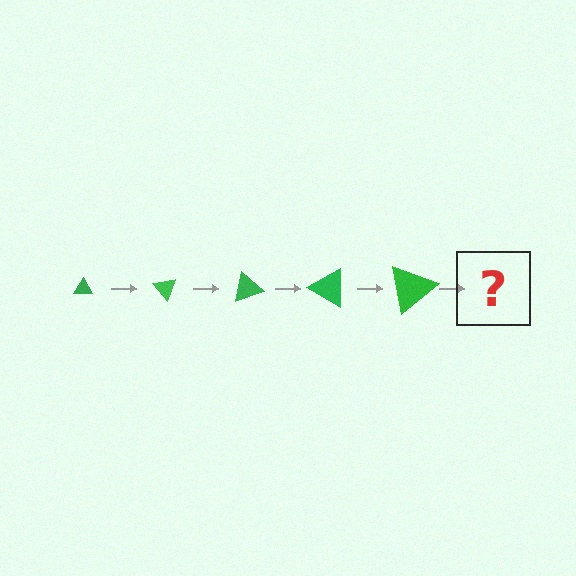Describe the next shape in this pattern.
It should be a triangle, larger than the previous one and rotated 250 degrees from the start.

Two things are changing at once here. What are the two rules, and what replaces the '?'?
The two rules are that the triangle grows larger each step and it rotates 50 degrees each step. The '?' should be a triangle, larger than the previous one and rotated 250 degrees from the start.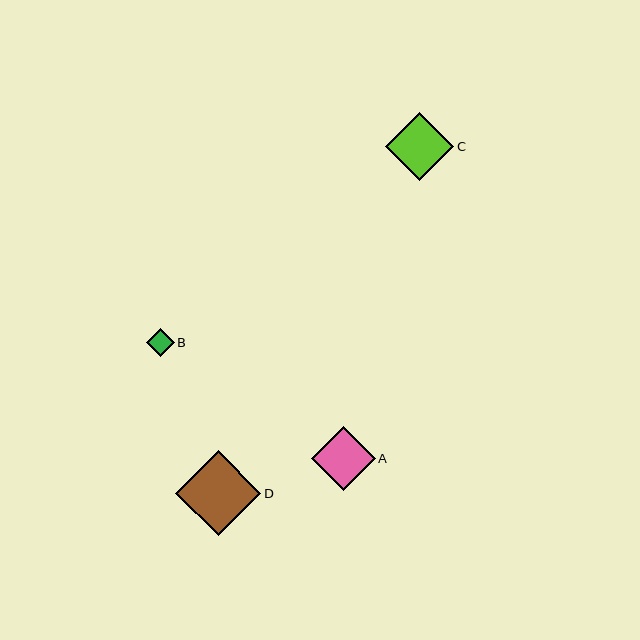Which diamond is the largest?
Diamond D is the largest with a size of approximately 85 pixels.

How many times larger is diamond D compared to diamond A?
Diamond D is approximately 1.3 times the size of diamond A.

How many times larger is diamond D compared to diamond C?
Diamond D is approximately 1.3 times the size of diamond C.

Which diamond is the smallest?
Diamond B is the smallest with a size of approximately 27 pixels.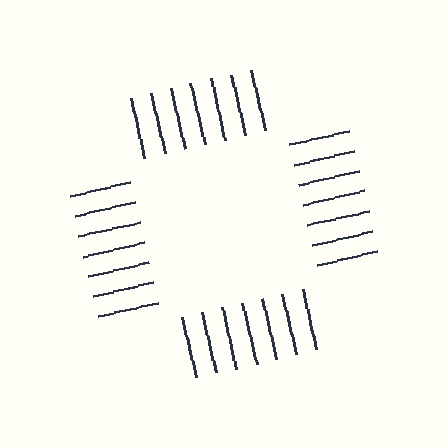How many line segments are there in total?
28 — 7 along each of the 4 edges.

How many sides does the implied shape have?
4 sides — the line-ends trace a square.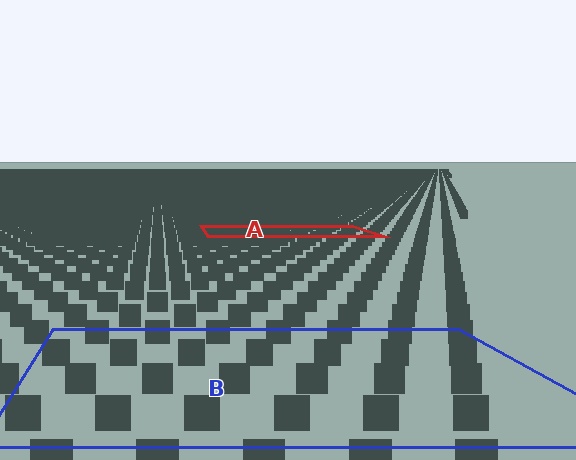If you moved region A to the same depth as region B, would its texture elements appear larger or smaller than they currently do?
They would appear larger. At a closer depth, the same texture elements are projected at a bigger on-screen size.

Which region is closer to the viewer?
Region B is closer. The texture elements there are larger and more spread out.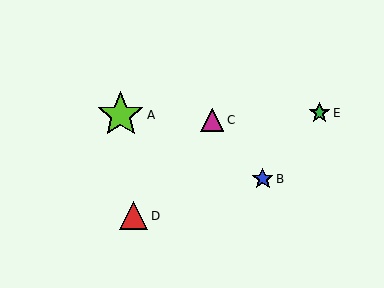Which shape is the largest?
The lime star (labeled A) is the largest.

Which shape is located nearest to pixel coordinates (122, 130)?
The lime star (labeled A) at (121, 115) is nearest to that location.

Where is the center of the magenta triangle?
The center of the magenta triangle is at (212, 120).